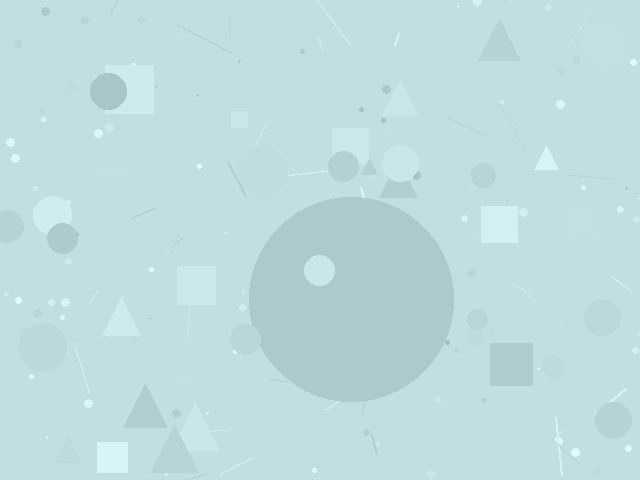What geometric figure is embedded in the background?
A circle is embedded in the background.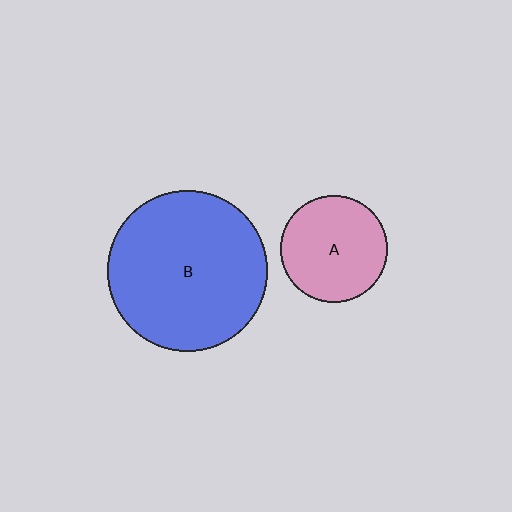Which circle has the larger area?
Circle B (blue).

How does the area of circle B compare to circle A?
Approximately 2.3 times.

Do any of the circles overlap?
No, none of the circles overlap.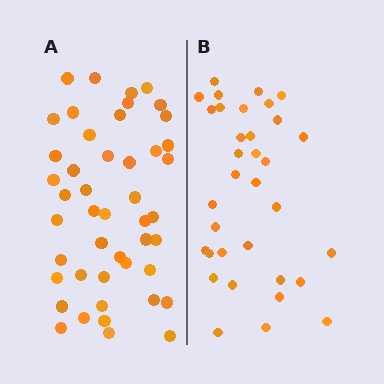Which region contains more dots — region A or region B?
Region A (the left region) has more dots.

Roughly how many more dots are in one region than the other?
Region A has roughly 12 or so more dots than region B.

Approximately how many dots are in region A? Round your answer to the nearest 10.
About 50 dots. (The exact count is 46, which rounds to 50.)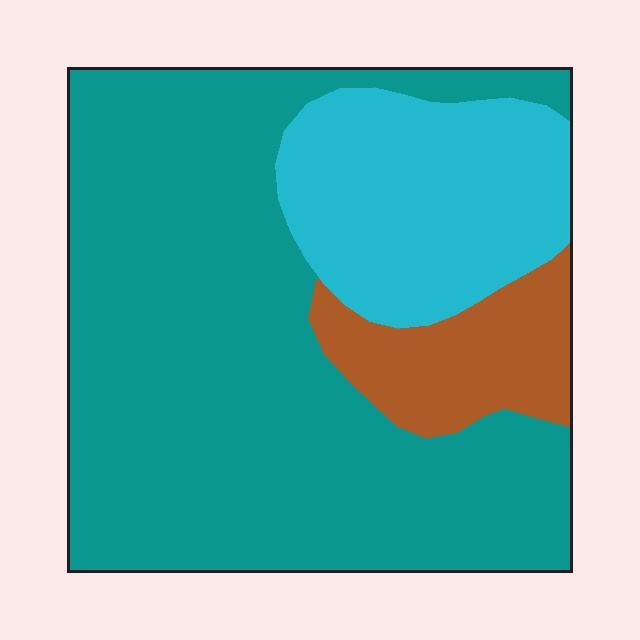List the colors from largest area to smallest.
From largest to smallest: teal, cyan, brown.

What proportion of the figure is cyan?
Cyan takes up between a sixth and a third of the figure.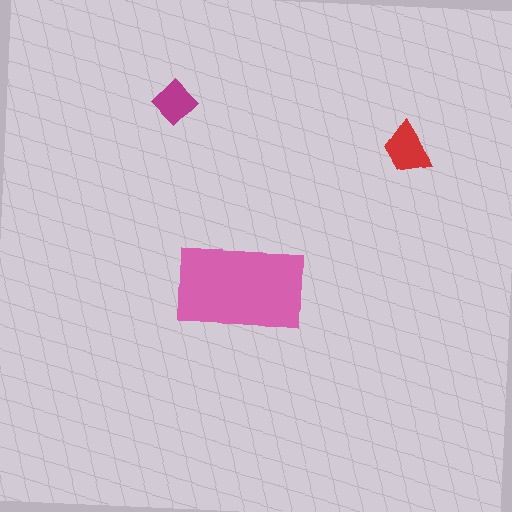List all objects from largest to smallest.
The pink rectangle, the red trapezoid, the magenta diamond.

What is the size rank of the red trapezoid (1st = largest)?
2nd.